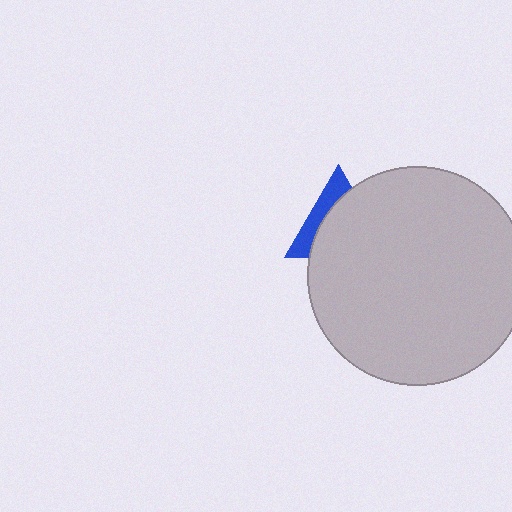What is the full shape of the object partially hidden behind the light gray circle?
The partially hidden object is a blue triangle.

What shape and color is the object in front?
The object in front is a light gray circle.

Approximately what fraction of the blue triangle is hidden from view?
Roughly 66% of the blue triangle is hidden behind the light gray circle.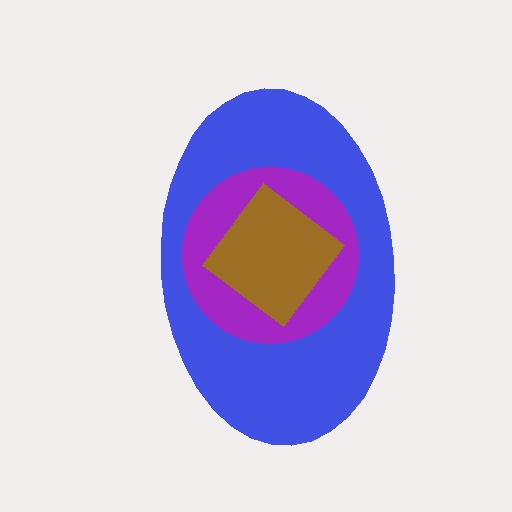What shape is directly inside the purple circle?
The brown diamond.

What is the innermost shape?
The brown diamond.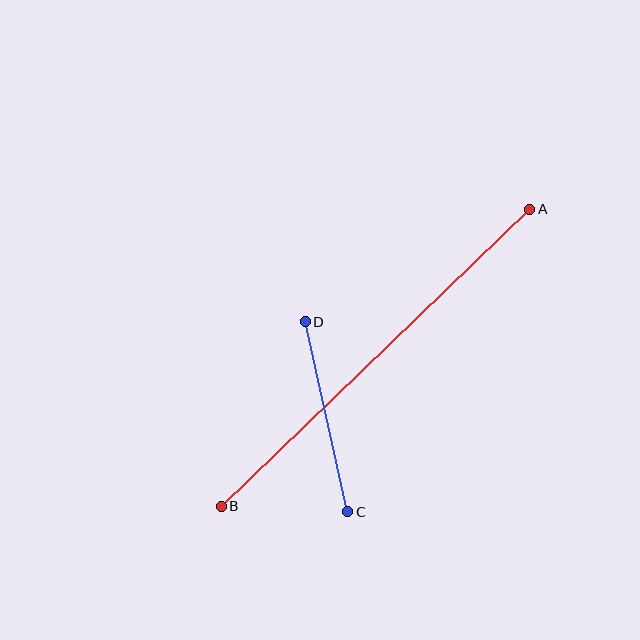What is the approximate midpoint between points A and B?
The midpoint is at approximately (375, 358) pixels.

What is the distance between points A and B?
The distance is approximately 428 pixels.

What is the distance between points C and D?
The distance is approximately 194 pixels.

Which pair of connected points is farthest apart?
Points A and B are farthest apart.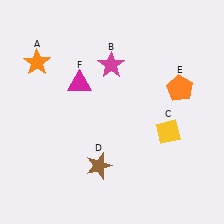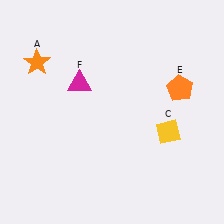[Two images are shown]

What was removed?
The magenta star (B), the brown star (D) were removed in Image 2.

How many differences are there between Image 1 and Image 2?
There are 2 differences between the two images.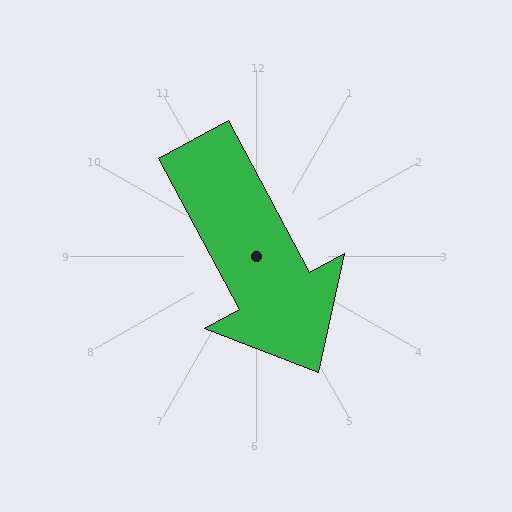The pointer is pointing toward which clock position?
Roughly 5 o'clock.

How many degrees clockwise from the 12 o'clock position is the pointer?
Approximately 152 degrees.